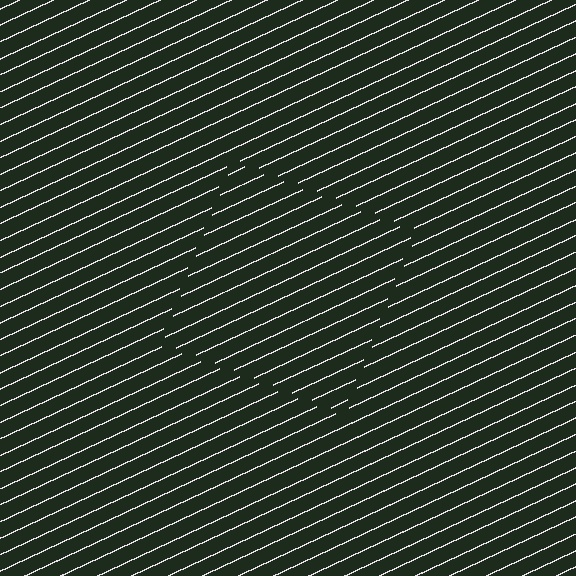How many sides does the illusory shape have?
4 sides — the line-ends trace a square.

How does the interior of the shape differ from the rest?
The interior of the shape contains the same grating, shifted by half a period — the contour is defined by the phase discontinuity where line-ends from the inner and outer gratings abut.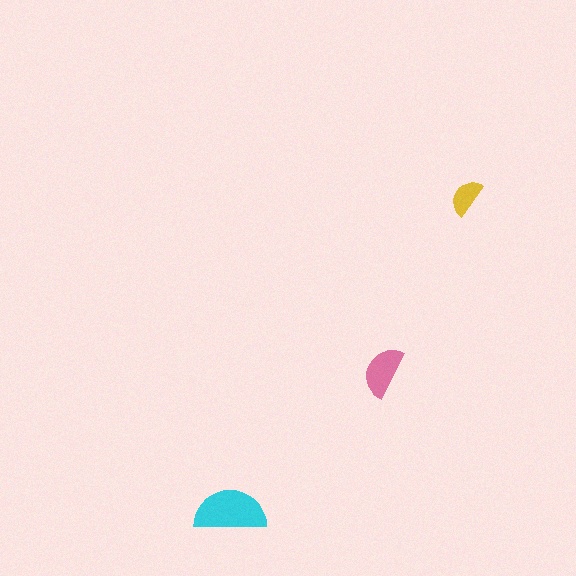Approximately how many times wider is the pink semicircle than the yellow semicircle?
About 1.5 times wider.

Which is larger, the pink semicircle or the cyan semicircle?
The cyan one.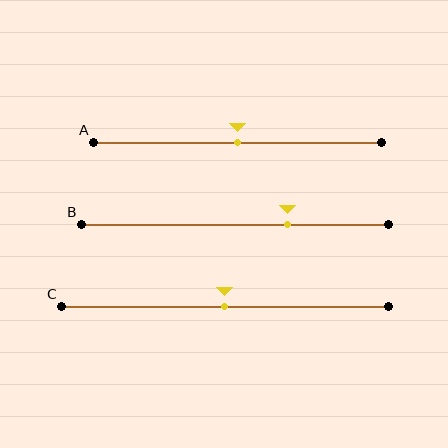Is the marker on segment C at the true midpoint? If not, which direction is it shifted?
Yes, the marker on segment C is at the true midpoint.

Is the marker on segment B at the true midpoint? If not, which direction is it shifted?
No, the marker on segment B is shifted to the right by about 17% of the segment length.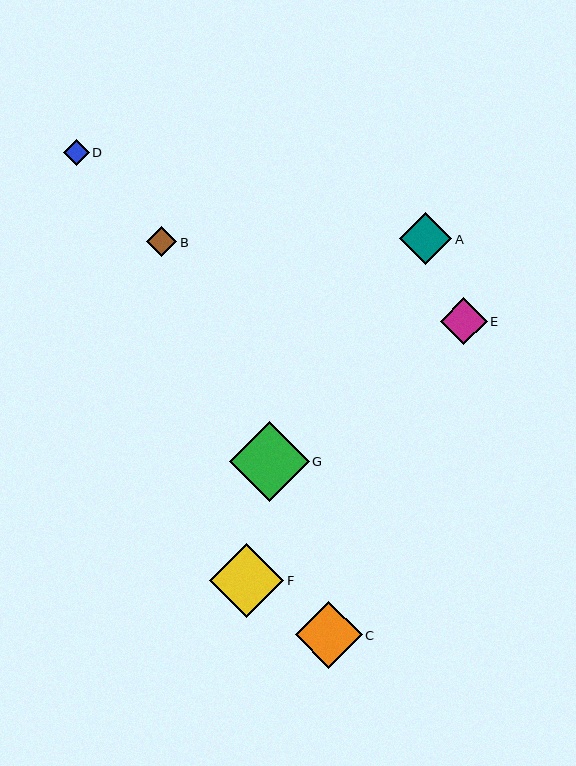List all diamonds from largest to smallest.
From largest to smallest: G, F, C, A, E, B, D.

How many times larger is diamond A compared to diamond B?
Diamond A is approximately 1.7 times the size of diamond B.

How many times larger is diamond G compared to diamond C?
Diamond G is approximately 1.2 times the size of diamond C.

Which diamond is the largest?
Diamond G is the largest with a size of approximately 80 pixels.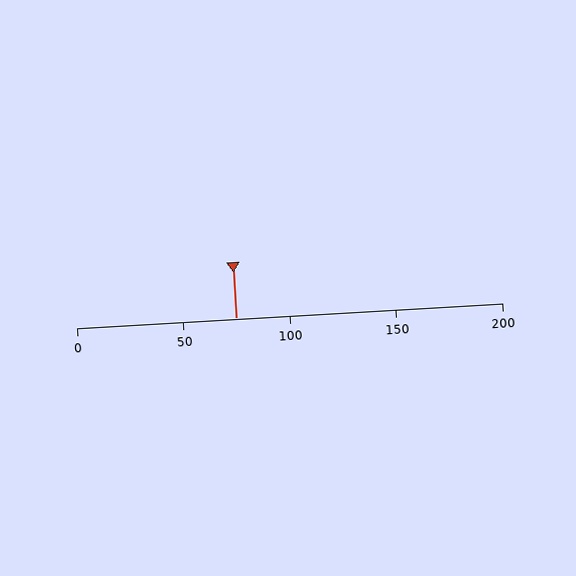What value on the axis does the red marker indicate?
The marker indicates approximately 75.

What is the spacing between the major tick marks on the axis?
The major ticks are spaced 50 apart.